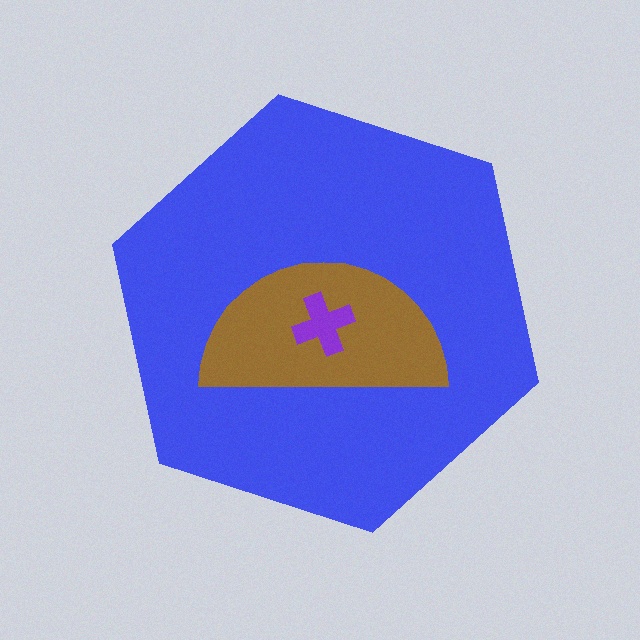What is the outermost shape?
The blue hexagon.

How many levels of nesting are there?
3.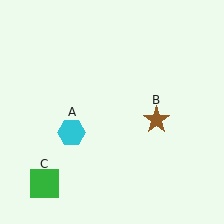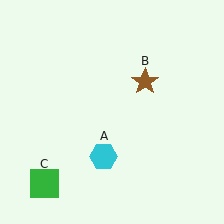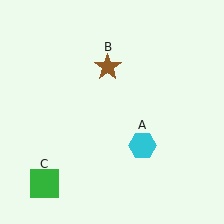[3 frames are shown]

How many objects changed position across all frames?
2 objects changed position: cyan hexagon (object A), brown star (object B).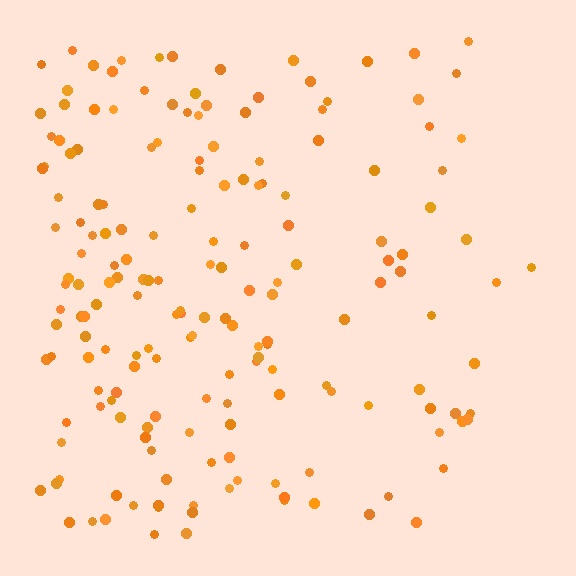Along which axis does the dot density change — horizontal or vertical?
Horizontal.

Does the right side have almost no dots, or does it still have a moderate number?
Still a moderate number, just noticeably fewer than the left.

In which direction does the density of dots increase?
From right to left, with the left side densest.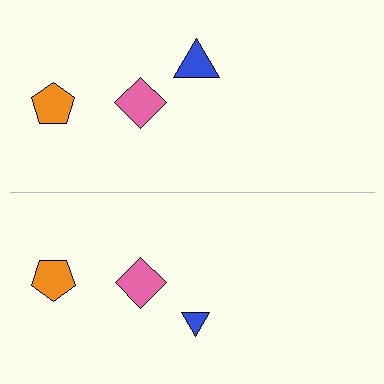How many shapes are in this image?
There are 6 shapes in this image.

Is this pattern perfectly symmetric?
No, the pattern is not perfectly symmetric. The blue triangle on the bottom side has a different size than its mirror counterpart.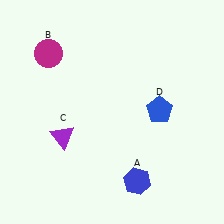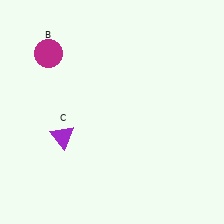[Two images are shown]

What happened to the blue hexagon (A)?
The blue hexagon (A) was removed in Image 2. It was in the bottom-right area of Image 1.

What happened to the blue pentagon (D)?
The blue pentagon (D) was removed in Image 2. It was in the top-right area of Image 1.